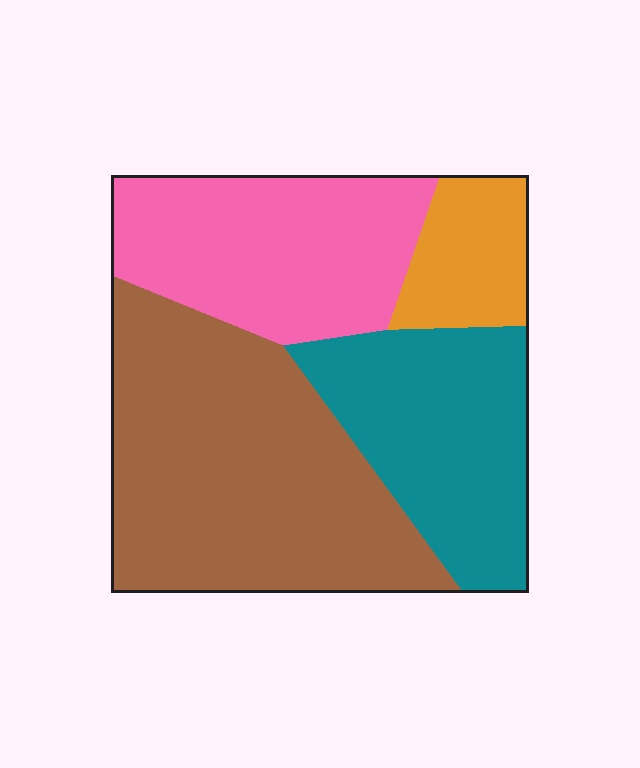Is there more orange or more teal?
Teal.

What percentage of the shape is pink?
Pink covers 25% of the shape.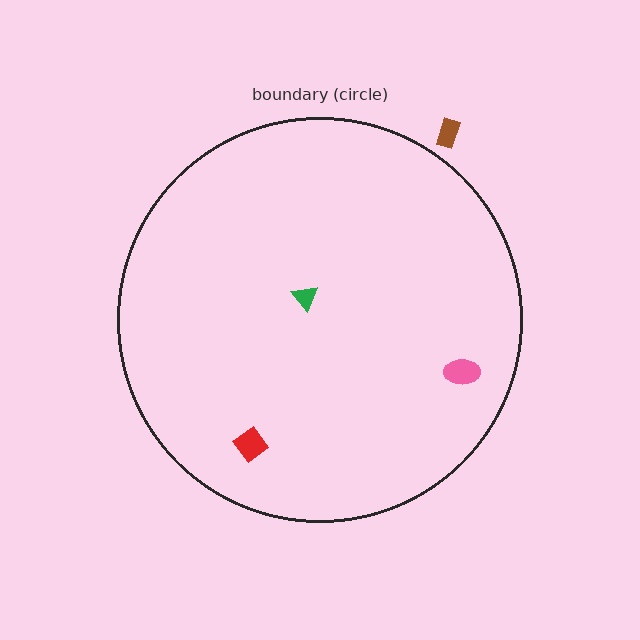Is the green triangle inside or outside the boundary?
Inside.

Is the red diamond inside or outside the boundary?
Inside.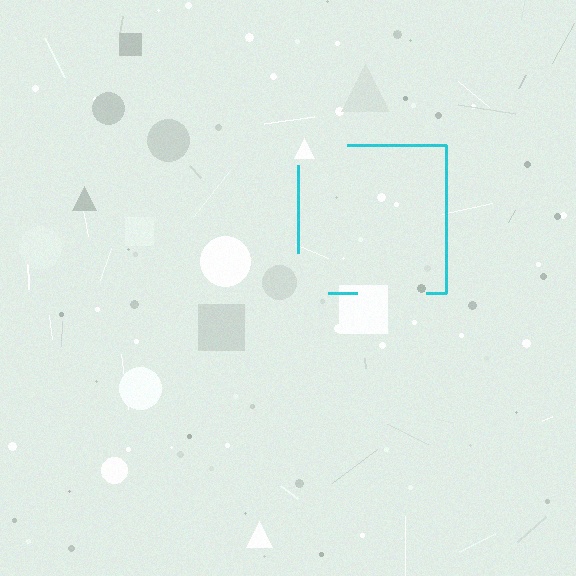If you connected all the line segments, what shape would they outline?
They would outline a square.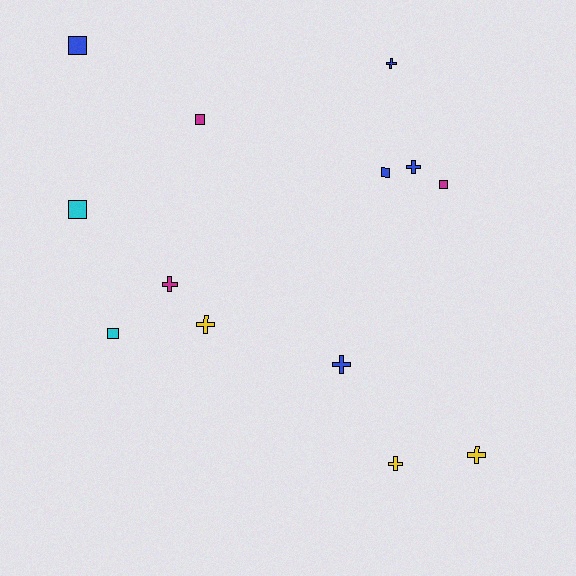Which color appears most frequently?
Blue, with 5 objects.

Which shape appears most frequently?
Cross, with 7 objects.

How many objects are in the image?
There are 13 objects.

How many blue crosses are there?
There are 3 blue crosses.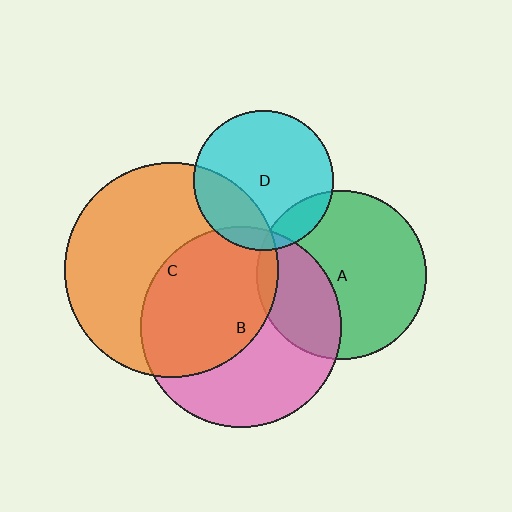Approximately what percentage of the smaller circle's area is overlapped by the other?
Approximately 10%.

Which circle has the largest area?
Circle C (orange).